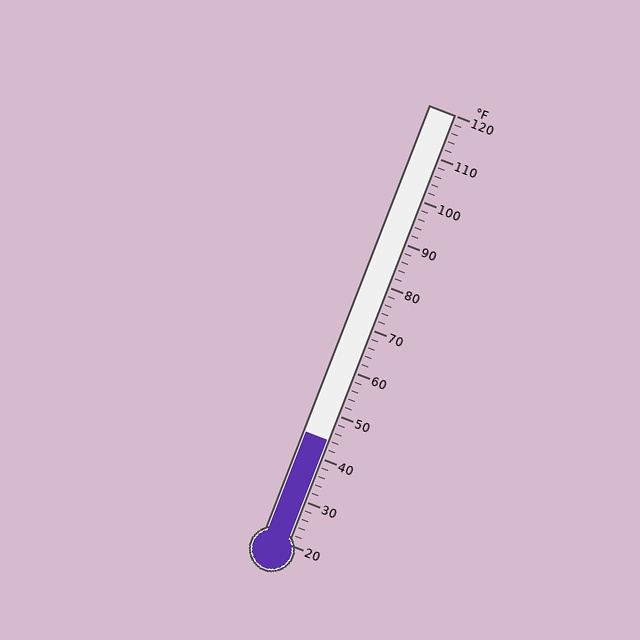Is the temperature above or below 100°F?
The temperature is below 100°F.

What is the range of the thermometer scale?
The thermometer scale ranges from 20°F to 120°F.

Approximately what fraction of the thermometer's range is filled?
The thermometer is filled to approximately 25% of its range.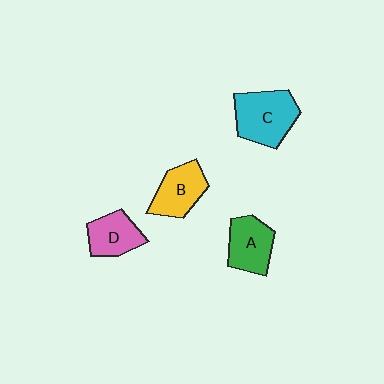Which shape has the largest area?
Shape C (cyan).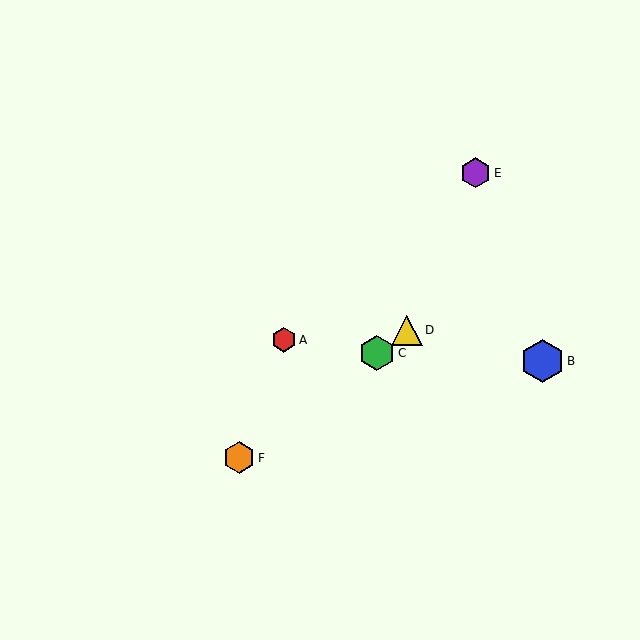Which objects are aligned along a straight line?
Objects C, D, F are aligned along a straight line.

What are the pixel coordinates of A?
Object A is at (284, 340).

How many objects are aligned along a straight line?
3 objects (C, D, F) are aligned along a straight line.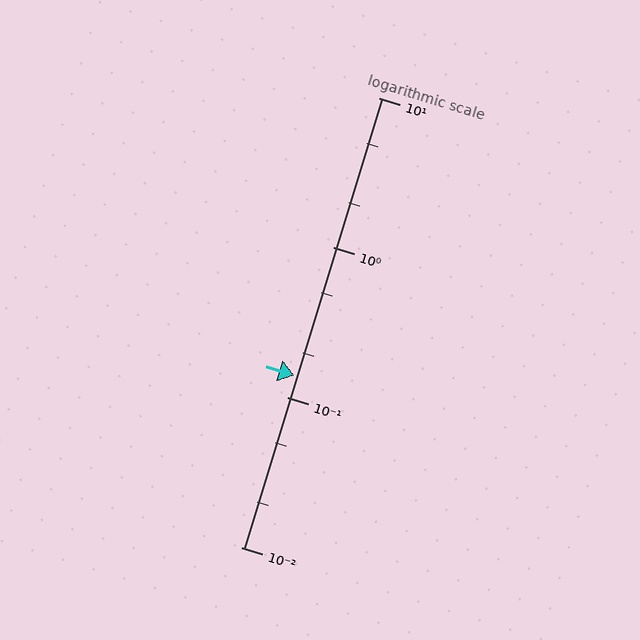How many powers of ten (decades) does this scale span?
The scale spans 3 decades, from 0.01 to 10.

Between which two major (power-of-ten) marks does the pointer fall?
The pointer is between 0.1 and 1.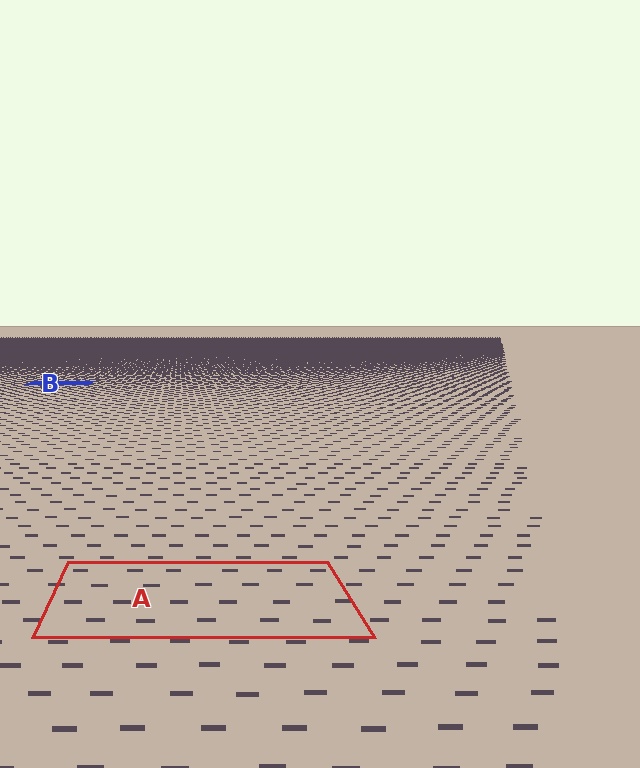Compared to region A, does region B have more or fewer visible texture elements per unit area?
Region B has more texture elements per unit area — they are packed more densely because it is farther away.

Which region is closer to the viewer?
Region A is closer. The texture elements there are larger and more spread out.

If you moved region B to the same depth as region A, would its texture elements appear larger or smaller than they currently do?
They would appear larger. At a closer depth, the same texture elements are projected at a bigger on-screen size.